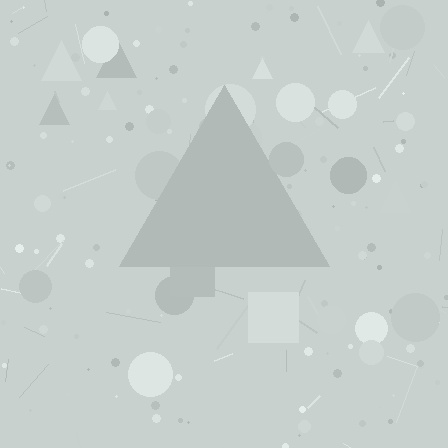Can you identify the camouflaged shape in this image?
The camouflaged shape is a triangle.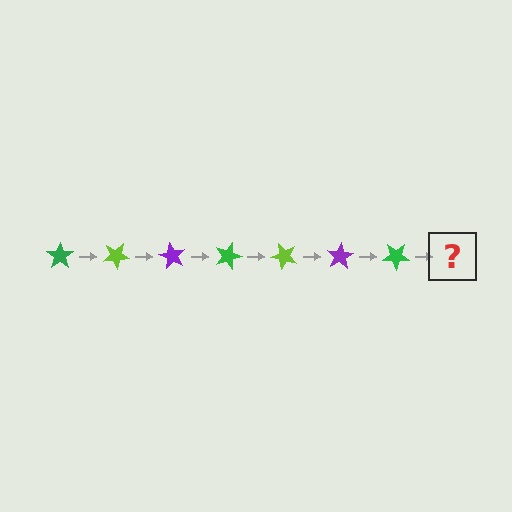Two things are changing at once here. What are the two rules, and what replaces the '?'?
The two rules are that it rotates 30 degrees each step and the color cycles through green, lime, and purple. The '?' should be a lime star, rotated 210 degrees from the start.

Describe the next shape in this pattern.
It should be a lime star, rotated 210 degrees from the start.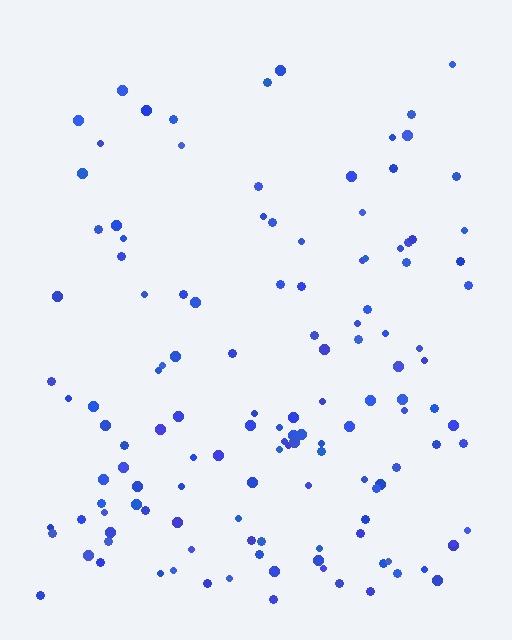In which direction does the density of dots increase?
From top to bottom, with the bottom side densest.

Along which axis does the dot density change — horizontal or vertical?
Vertical.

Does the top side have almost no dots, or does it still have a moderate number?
Still a moderate number, just noticeably fewer than the bottom.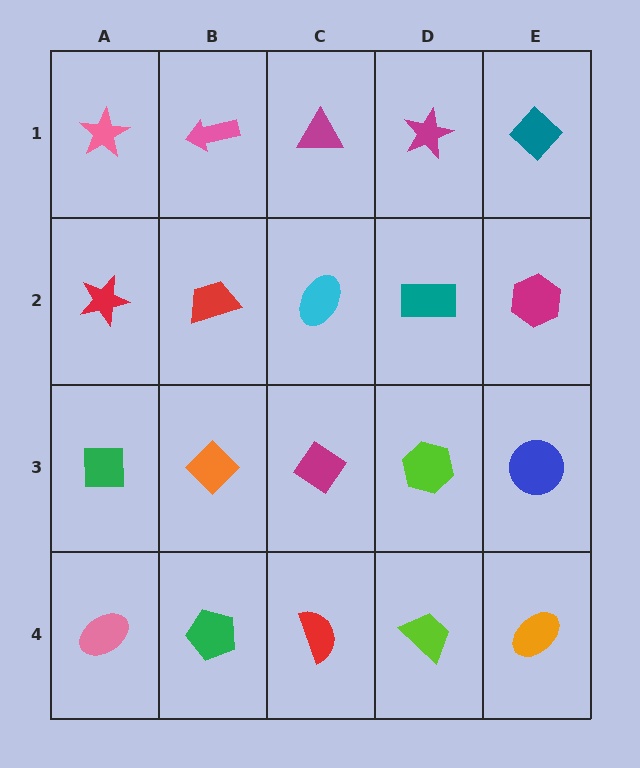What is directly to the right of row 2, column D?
A magenta hexagon.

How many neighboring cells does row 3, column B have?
4.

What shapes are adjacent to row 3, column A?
A red star (row 2, column A), a pink ellipse (row 4, column A), an orange diamond (row 3, column B).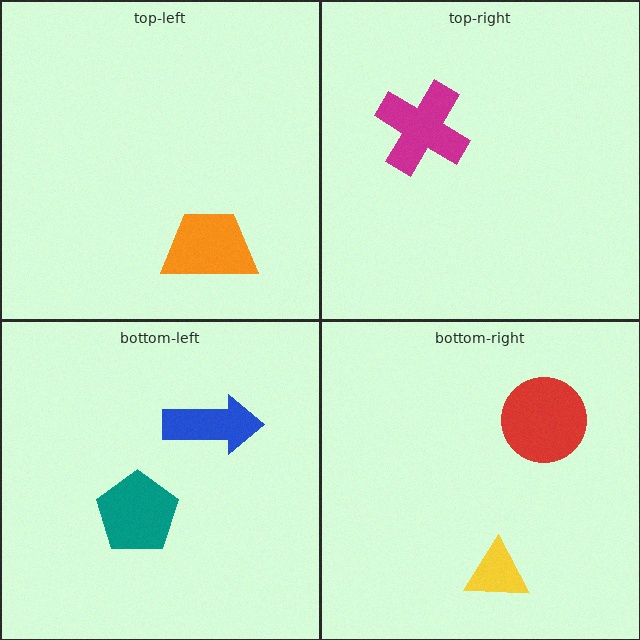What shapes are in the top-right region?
The magenta cross.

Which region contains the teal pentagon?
The bottom-left region.